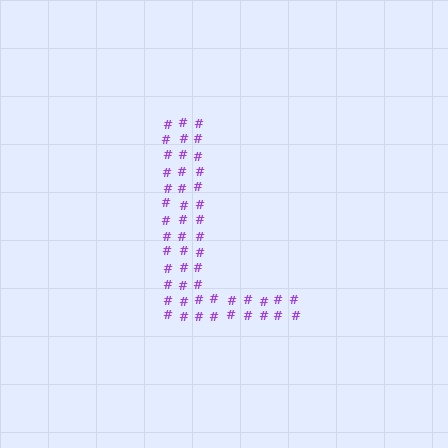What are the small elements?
The small elements are hash symbols.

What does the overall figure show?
The overall figure shows the letter L.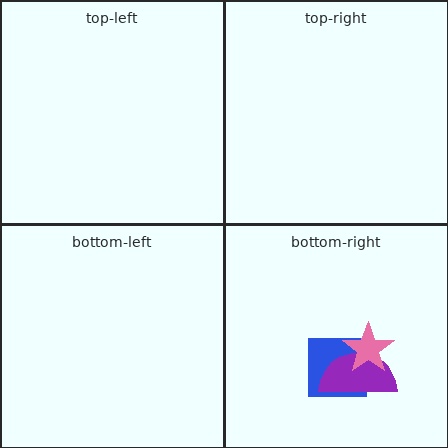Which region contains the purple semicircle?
The bottom-right region.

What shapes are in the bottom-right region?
The blue square, the purple semicircle, the pink star.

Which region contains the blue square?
The bottom-right region.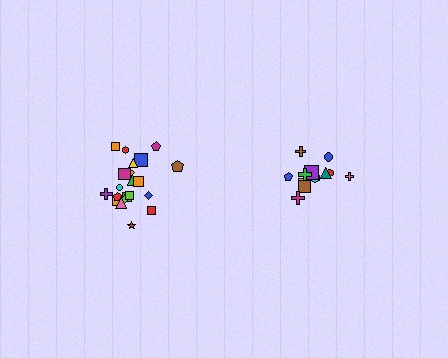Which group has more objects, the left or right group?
The left group.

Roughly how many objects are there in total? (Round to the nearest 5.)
Roughly 35 objects in total.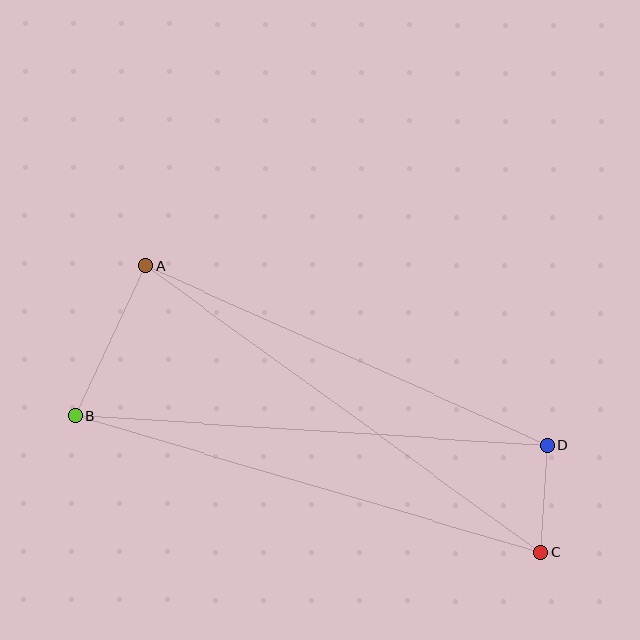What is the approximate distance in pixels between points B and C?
The distance between B and C is approximately 486 pixels.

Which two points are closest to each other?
Points C and D are closest to each other.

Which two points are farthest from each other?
Points A and C are farthest from each other.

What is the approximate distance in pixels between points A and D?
The distance between A and D is approximately 440 pixels.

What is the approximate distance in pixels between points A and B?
The distance between A and B is approximately 166 pixels.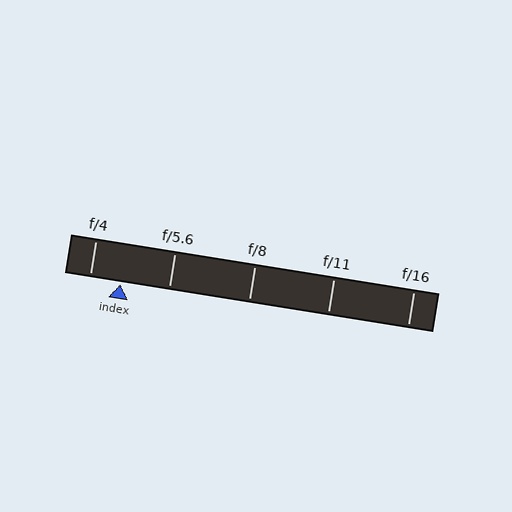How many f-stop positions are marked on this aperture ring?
There are 5 f-stop positions marked.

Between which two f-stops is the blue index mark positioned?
The index mark is between f/4 and f/5.6.